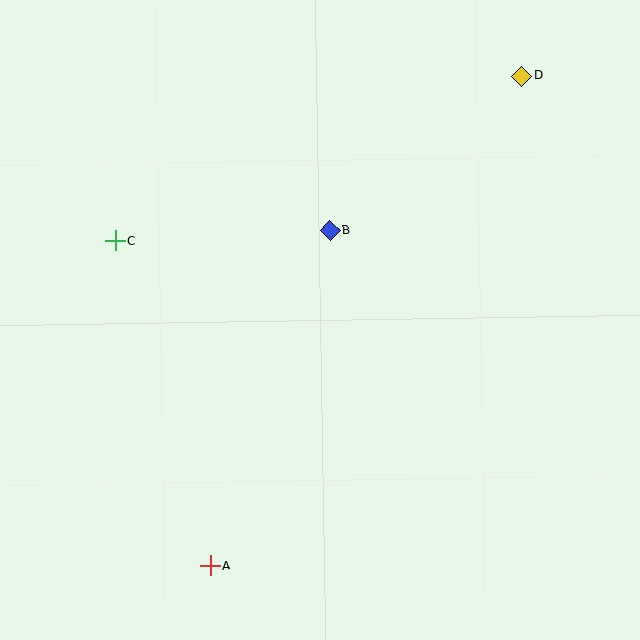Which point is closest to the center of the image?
Point B at (330, 230) is closest to the center.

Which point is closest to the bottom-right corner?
Point A is closest to the bottom-right corner.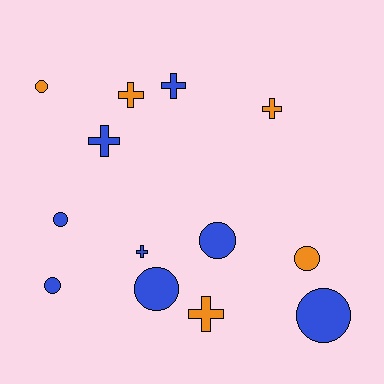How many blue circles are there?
There are 5 blue circles.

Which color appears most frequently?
Blue, with 8 objects.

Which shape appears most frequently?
Circle, with 7 objects.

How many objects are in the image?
There are 13 objects.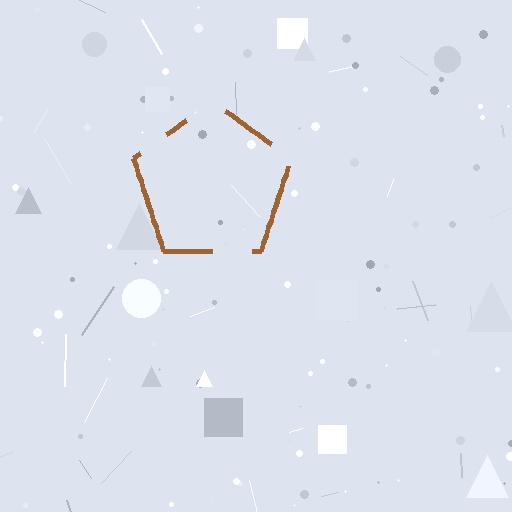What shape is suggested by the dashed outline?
The dashed outline suggests a pentagon.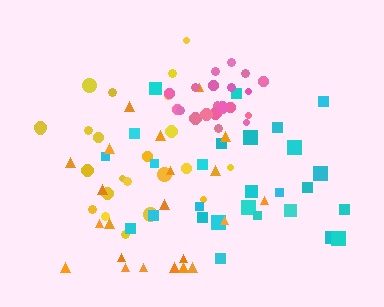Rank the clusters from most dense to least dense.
pink, cyan, yellow, orange.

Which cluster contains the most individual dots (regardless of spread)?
Cyan (27).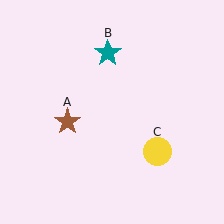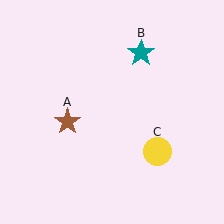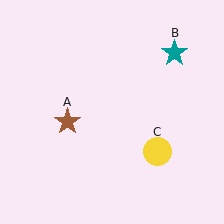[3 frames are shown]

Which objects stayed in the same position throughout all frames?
Brown star (object A) and yellow circle (object C) remained stationary.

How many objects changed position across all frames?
1 object changed position: teal star (object B).